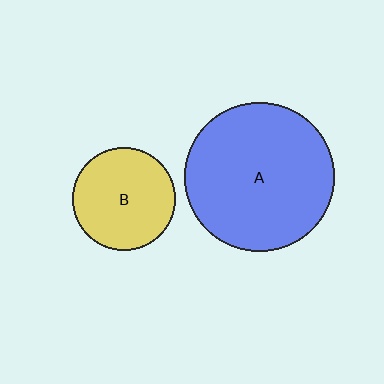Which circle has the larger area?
Circle A (blue).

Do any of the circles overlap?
No, none of the circles overlap.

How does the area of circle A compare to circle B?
Approximately 2.1 times.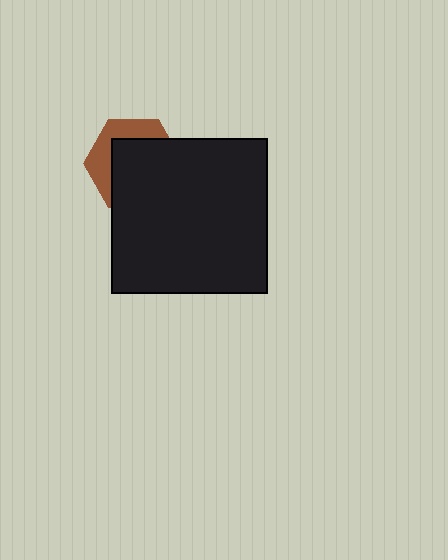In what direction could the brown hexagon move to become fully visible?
The brown hexagon could move toward the upper-left. That would shift it out from behind the black square entirely.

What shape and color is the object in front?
The object in front is a black square.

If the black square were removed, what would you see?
You would see the complete brown hexagon.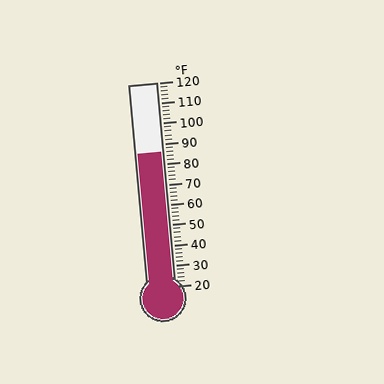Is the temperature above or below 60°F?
The temperature is above 60°F.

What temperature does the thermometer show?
The thermometer shows approximately 86°F.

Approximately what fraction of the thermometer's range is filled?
The thermometer is filled to approximately 65% of its range.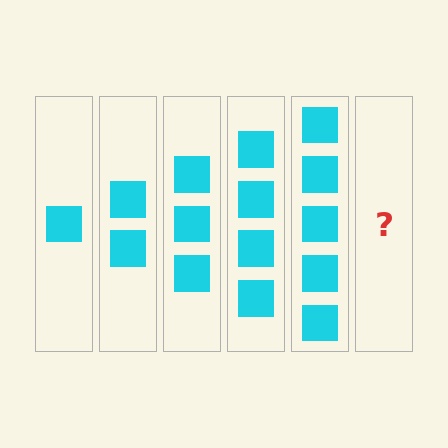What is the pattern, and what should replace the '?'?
The pattern is that each step adds one more square. The '?' should be 6 squares.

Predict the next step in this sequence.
The next step is 6 squares.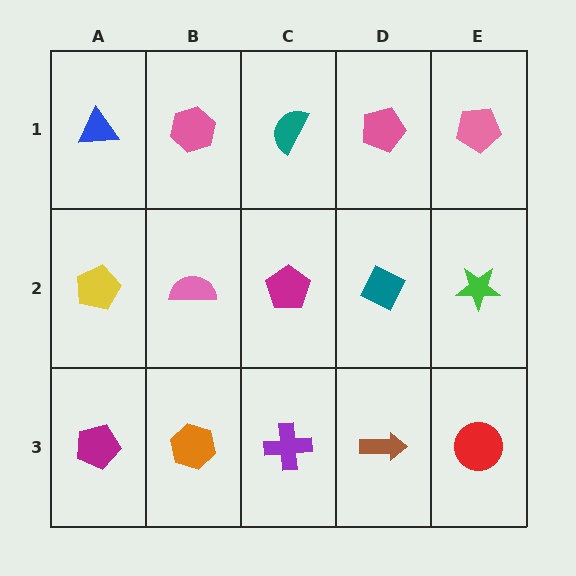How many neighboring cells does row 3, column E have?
2.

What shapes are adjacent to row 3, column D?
A teal diamond (row 2, column D), a purple cross (row 3, column C), a red circle (row 3, column E).